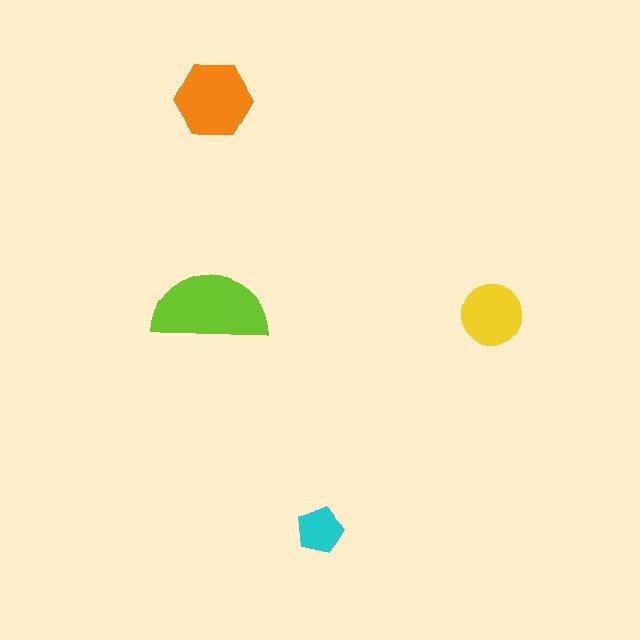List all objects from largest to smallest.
The lime semicircle, the orange hexagon, the yellow circle, the cyan pentagon.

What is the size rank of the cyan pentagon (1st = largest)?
4th.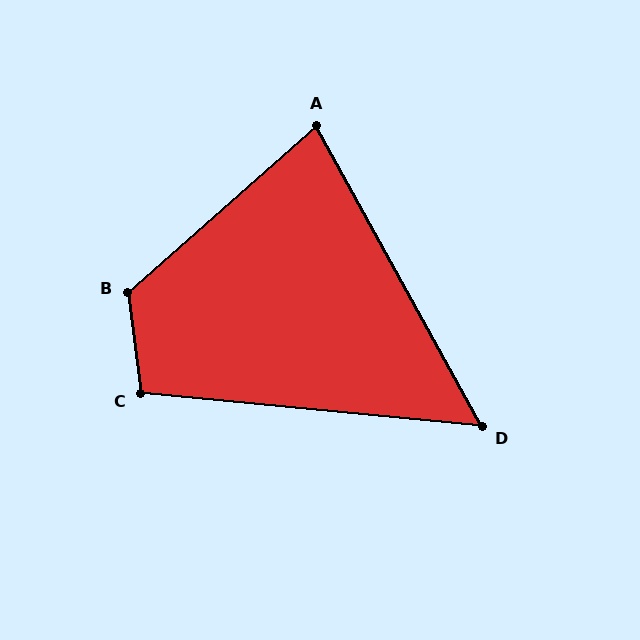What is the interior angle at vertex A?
Approximately 77 degrees (acute).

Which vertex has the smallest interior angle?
D, at approximately 56 degrees.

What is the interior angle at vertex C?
Approximately 103 degrees (obtuse).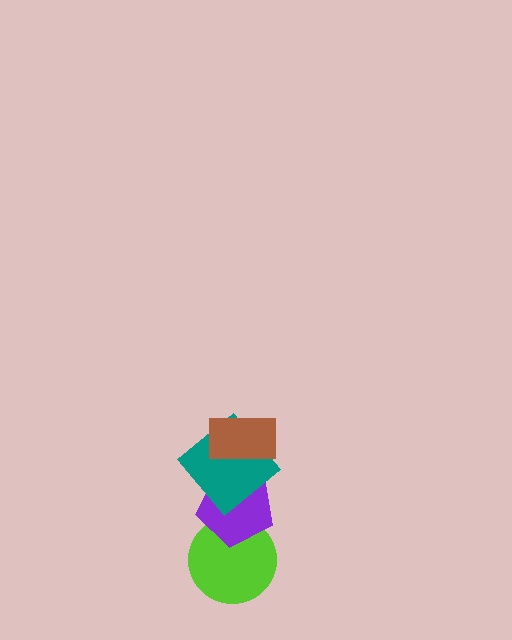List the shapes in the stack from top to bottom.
From top to bottom: the brown rectangle, the teal diamond, the purple pentagon, the lime circle.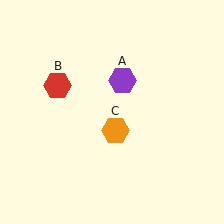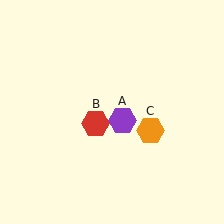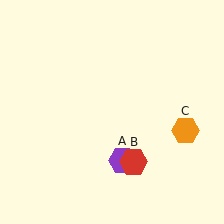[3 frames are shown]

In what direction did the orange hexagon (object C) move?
The orange hexagon (object C) moved right.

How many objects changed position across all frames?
3 objects changed position: purple hexagon (object A), red hexagon (object B), orange hexagon (object C).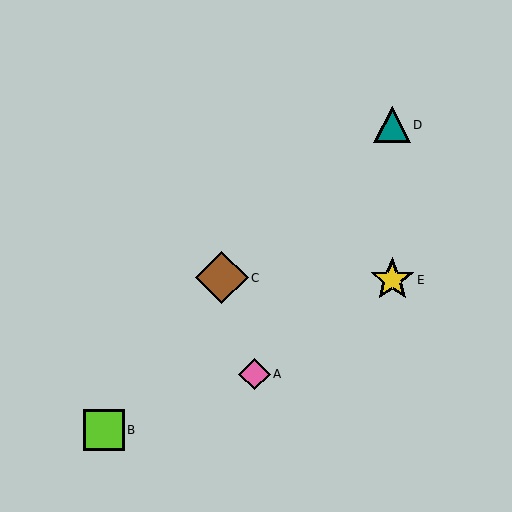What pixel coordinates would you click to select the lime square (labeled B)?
Click at (104, 430) to select the lime square B.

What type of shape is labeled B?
Shape B is a lime square.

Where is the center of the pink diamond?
The center of the pink diamond is at (254, 374).